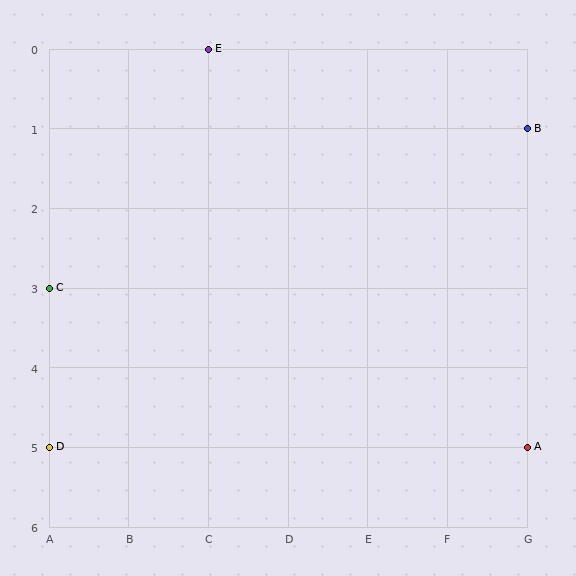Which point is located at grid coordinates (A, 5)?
Point D is at (A, 5).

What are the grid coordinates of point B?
Point B is at grid coordinates (G, 1).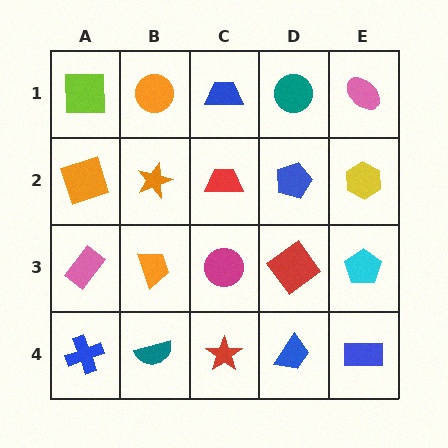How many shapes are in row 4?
5 shapes.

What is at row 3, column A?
A pink rectangle.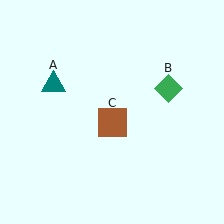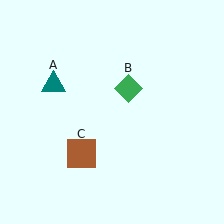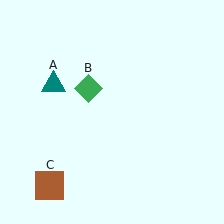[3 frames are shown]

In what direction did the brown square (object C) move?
The brown square (object C) moved down and to the left.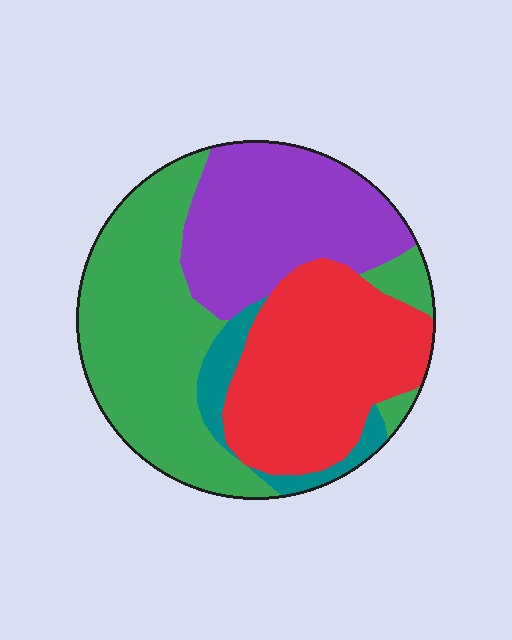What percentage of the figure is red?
Red takes up between a sixth and a third of the figure.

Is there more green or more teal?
Green.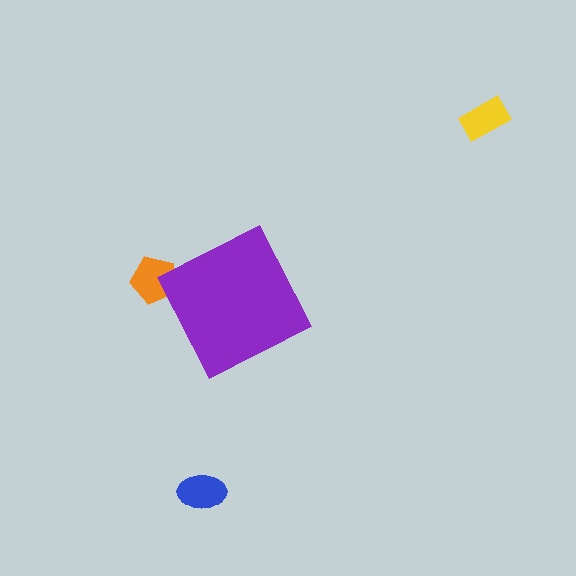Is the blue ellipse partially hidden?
No, the blue ellipse is fully visible.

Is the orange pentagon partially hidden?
Yes, the orange pentagon is partially hidden behind the purple diamond.